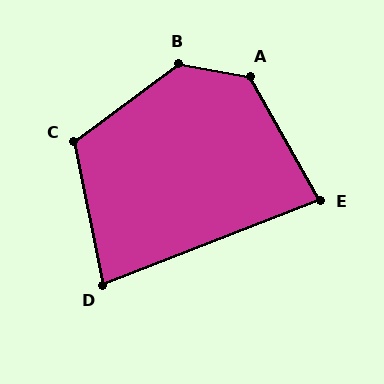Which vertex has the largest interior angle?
B, at approximately 133 degrees.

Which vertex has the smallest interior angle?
D, at approximately 80 degrees.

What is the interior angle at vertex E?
Approximately 82 degrees (acute).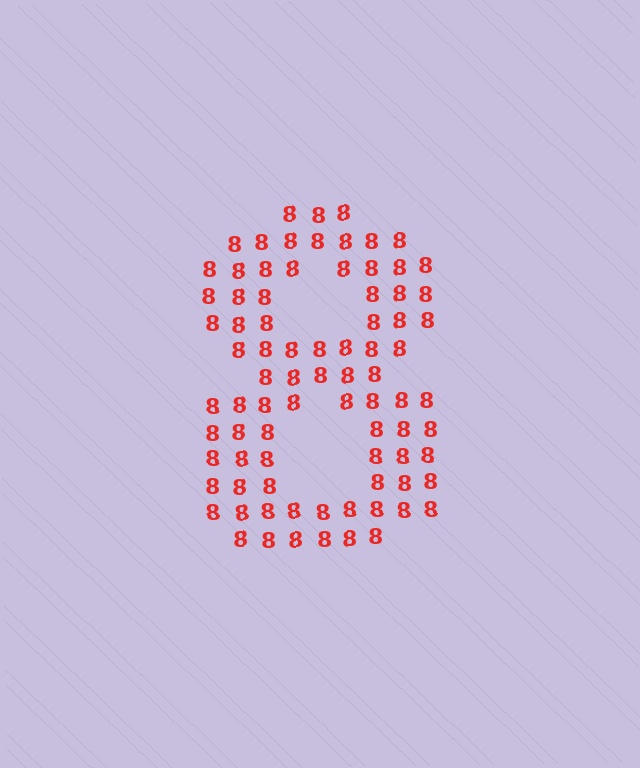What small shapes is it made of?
It is made of small digit 8's.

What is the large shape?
The large shape is the digit 8.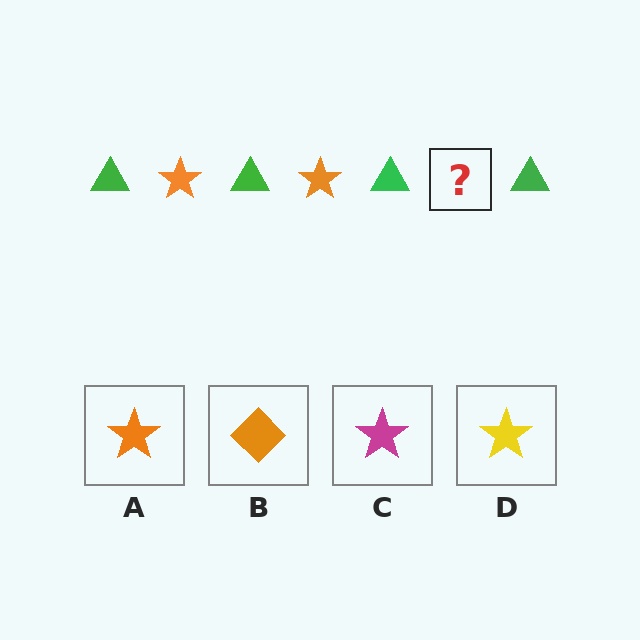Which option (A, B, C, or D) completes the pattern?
A.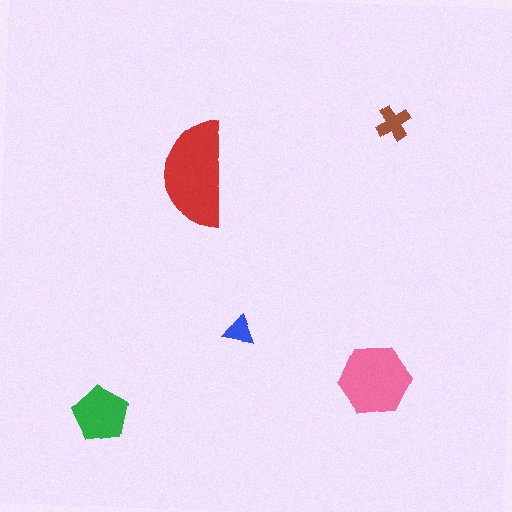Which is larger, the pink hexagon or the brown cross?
The pink hexagon.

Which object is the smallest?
The blue triangle.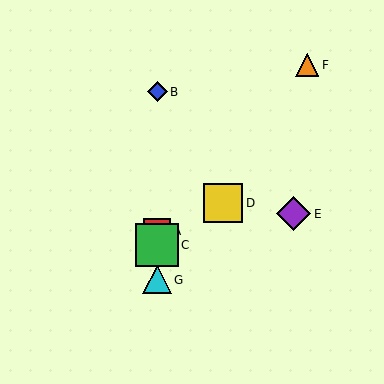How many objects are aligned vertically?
4 objects (A, B, C, G) are aligned vertically.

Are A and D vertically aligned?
No, A is at x≈157 and D is at x≈223.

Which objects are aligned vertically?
Objects A, B, C, G are aligned vertically.